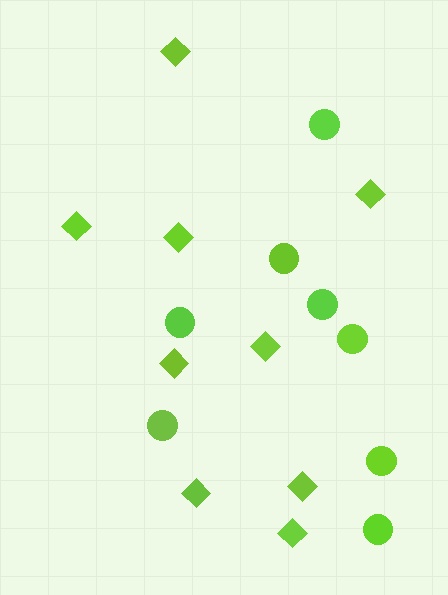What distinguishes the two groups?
There are 2 groups: one group of circles (8) and one group of diamonds (9).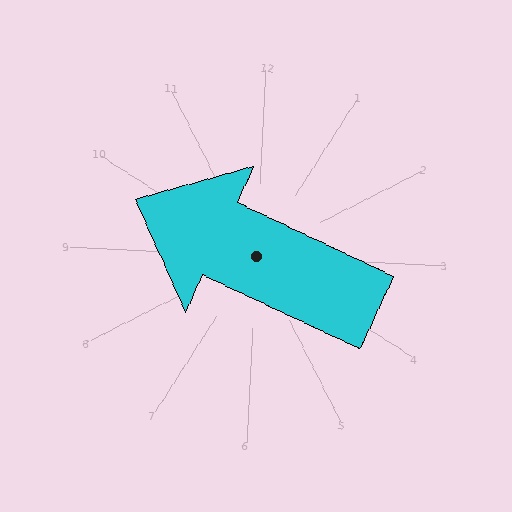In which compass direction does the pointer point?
West.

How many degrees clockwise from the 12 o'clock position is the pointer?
Approximately 292 degrees.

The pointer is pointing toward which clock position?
Roughly 10 o'clock.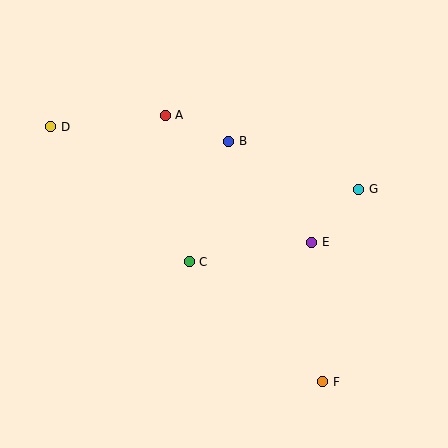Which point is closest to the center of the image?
Point C at (189, 262) is closest to the center.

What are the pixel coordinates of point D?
Point D is at (51, 127).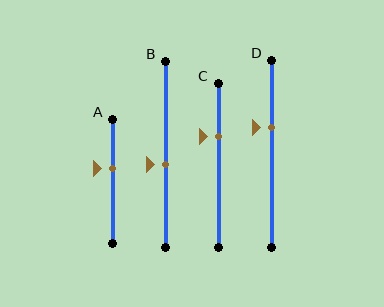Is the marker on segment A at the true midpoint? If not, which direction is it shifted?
No, the marker on segment A is shifted upward by about 10% of the segment length.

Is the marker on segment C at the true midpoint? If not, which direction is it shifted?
No, the marker on segment C is shifted upward by about 18% of the segment length.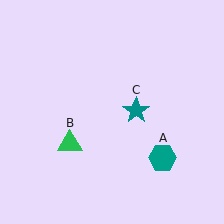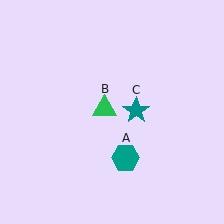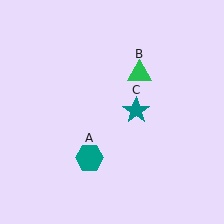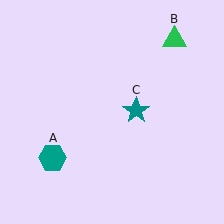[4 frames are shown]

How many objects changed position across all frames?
2 objects changed position: teal hexagon (object A), green triangle (object B).